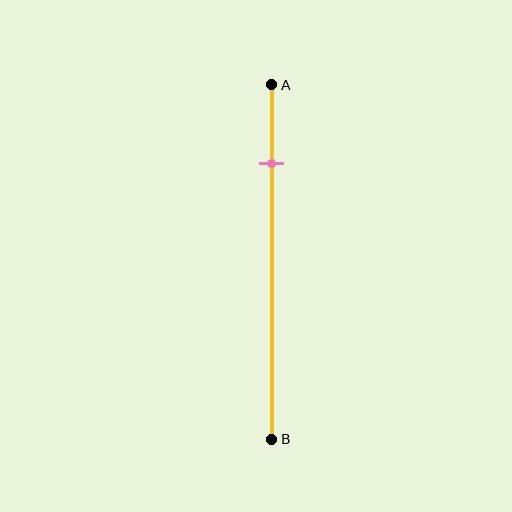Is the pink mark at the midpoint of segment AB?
No, the mark is at about 20% from A, not at the 50% midpoint.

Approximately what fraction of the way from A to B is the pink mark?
The pink mark is approximately 20% of the way from A to B.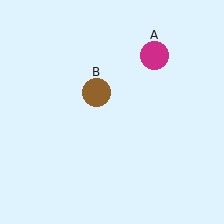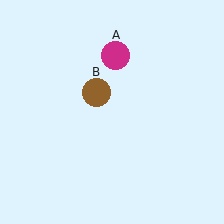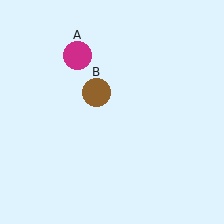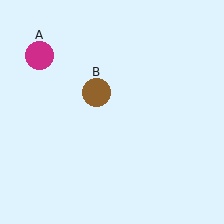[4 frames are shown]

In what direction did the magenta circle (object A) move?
The magenta circle (object A) moved left.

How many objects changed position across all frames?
1 object changed position: magenta circle (object A).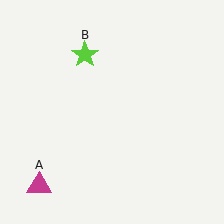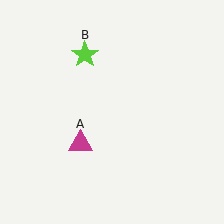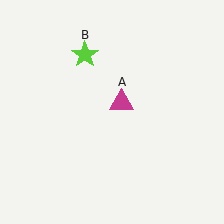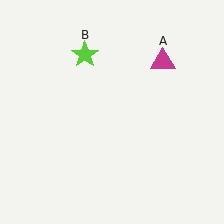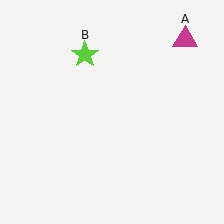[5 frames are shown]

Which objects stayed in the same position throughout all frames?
Lime star (object B) remained stationary.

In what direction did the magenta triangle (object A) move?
The magenta triangle (object A) moved up and to the right.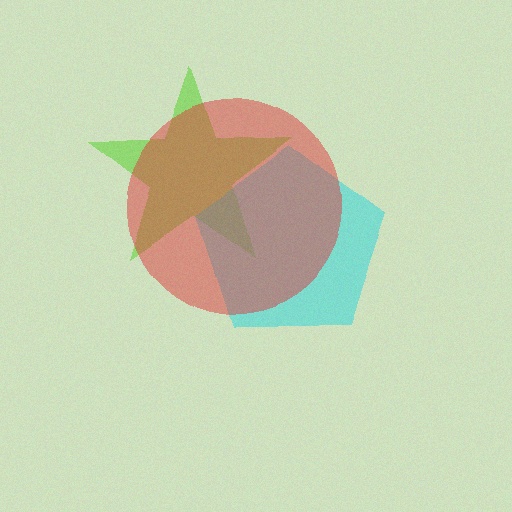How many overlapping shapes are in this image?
There are 3 overlapping shapes in the image.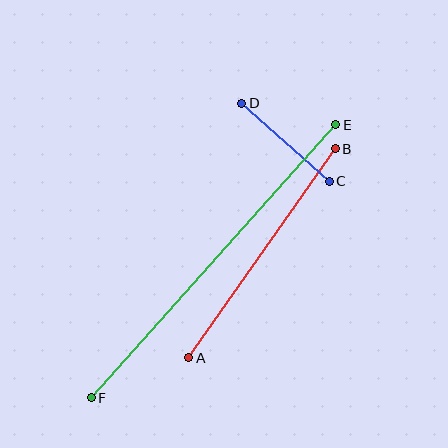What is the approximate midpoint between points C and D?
The midpoint is at approximately (285, 142) pixels.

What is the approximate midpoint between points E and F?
The midpoint is at approximately (213, 261) pixels.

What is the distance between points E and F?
The distance is approximately 367 pixels.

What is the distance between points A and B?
The distance is approximately 255 pixels.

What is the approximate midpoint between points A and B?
The midpoint is at approximately (262, 253) pixels.